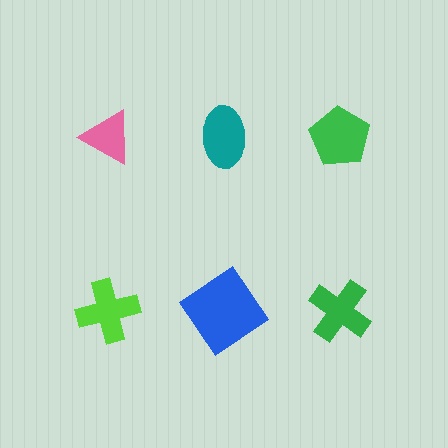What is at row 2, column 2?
A blue diamond.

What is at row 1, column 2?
A teal ellipse.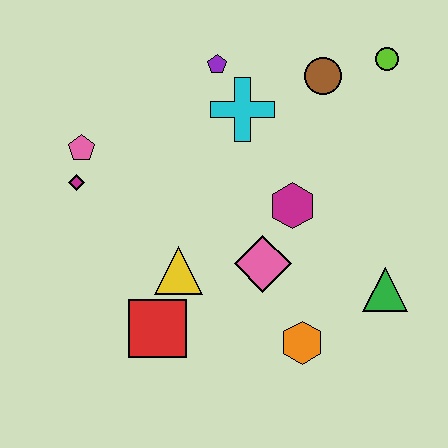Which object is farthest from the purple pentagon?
The orange hexagon is farthest from the purple pentagon.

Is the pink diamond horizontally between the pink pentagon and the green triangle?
Yes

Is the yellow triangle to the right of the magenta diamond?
Yes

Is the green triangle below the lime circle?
Yes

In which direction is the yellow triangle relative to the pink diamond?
The yellow triangle is to the left of the pink diamond.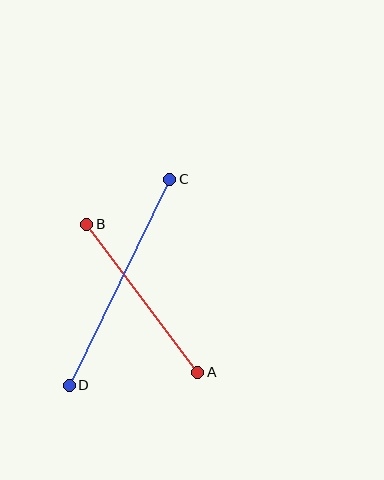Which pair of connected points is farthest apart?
Points C and D are farthest apart.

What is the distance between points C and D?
The distance is approximately 229 pixels.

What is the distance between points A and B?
The distance is approximately 185 pixels.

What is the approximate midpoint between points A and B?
The midpoint is at approximately (142, 298) pixels.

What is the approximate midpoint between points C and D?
The midpoint is at approximately (119, 282) pixels.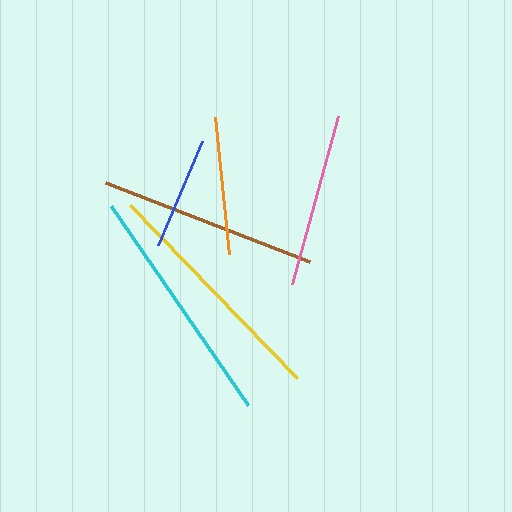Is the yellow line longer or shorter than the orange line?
The yellow line is longer than the orange line.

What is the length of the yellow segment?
The yellow segment is approximately 240 pixels long.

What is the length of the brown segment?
The brown segment is approximately 218 pixels long.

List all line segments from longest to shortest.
From longest to shortest: cyan, yellow, brown, pink, orange, blue.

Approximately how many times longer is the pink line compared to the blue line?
The pink line is approximately 1.5 times the length of the blue line.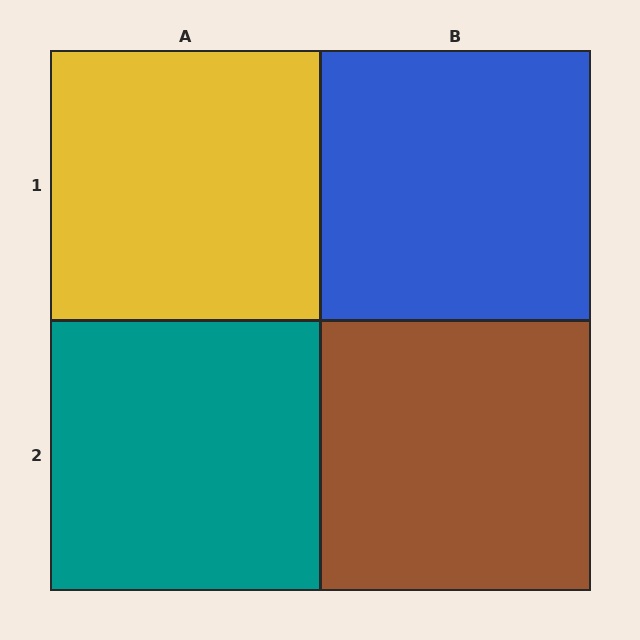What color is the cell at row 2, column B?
Brown.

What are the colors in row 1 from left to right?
Yellow, blue.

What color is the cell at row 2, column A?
Teal.